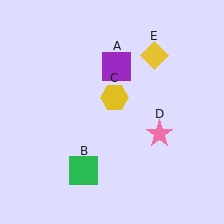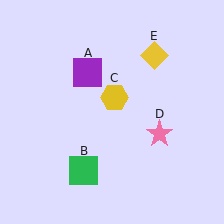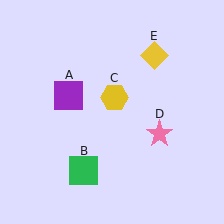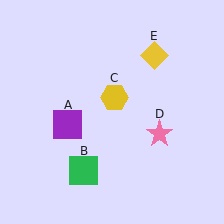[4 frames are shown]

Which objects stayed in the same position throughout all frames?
Green square (object B) and yellow hexagon (object C) and pink star (object D) and yellow diamond (object E) remained stationary.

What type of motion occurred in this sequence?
The purple square (object A) rotated counterclockwise around the center of the scene.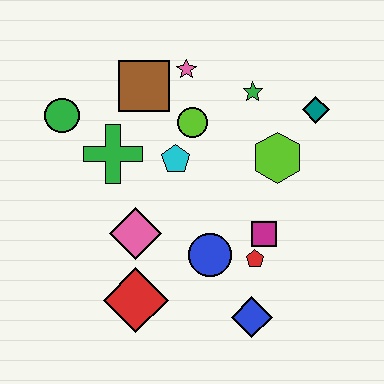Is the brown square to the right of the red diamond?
Yes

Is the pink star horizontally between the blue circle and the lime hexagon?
No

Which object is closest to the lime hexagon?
The teal diamond is closest to the lime hexagon.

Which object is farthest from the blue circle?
The green circle is farthest from the blue circle.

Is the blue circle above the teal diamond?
No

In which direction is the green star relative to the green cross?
The green star is to the right of the green cross.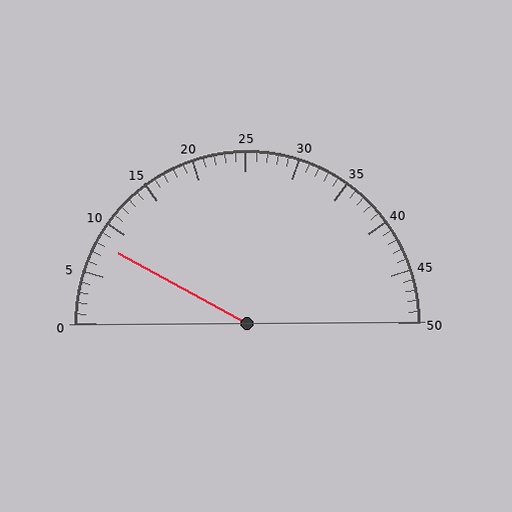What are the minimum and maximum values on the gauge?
The gauge ranges from 0 to 50.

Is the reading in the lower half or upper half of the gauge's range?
The reading is in the lower half of the range (0 to 50).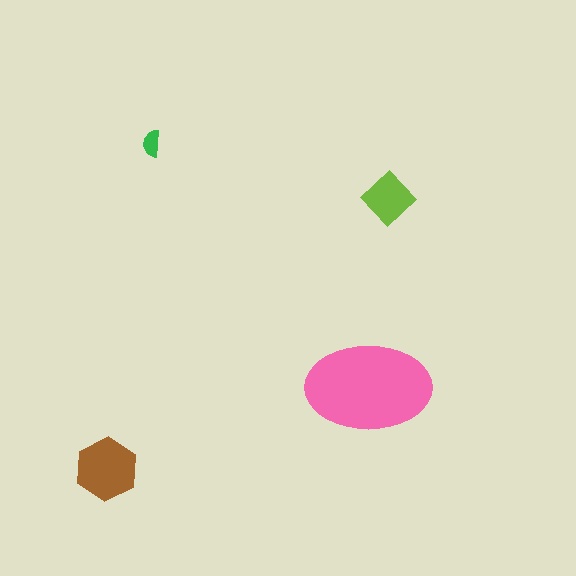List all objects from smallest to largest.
The green semicircle, the lime diamond, the brown hexagon, the pink ellipse.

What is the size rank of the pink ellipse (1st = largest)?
1st.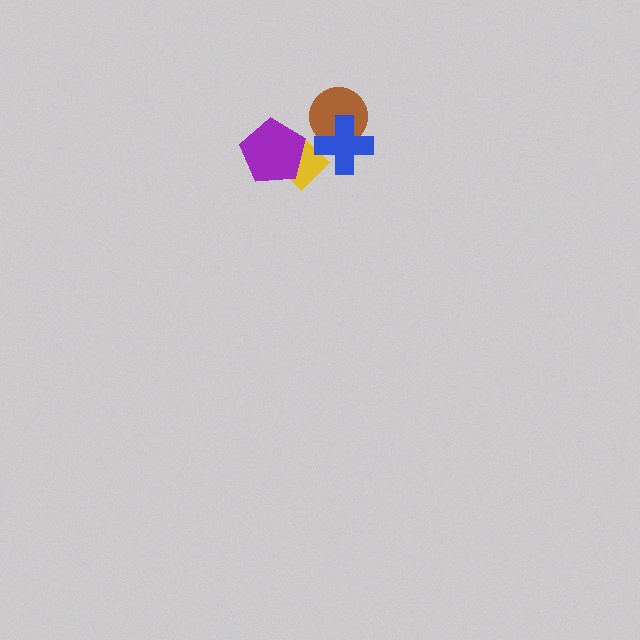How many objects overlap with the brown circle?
1 object overlaps with the brown circle.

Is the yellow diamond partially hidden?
Yes, it is partially covered by another shape.